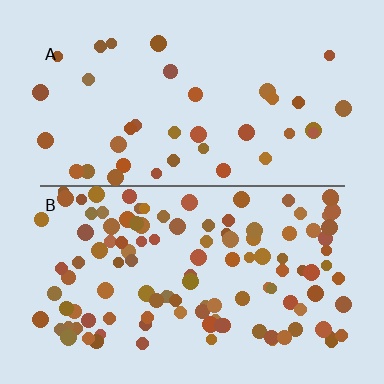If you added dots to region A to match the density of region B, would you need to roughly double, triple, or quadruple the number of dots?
Approximately triple.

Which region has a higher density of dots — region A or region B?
B (the bottom).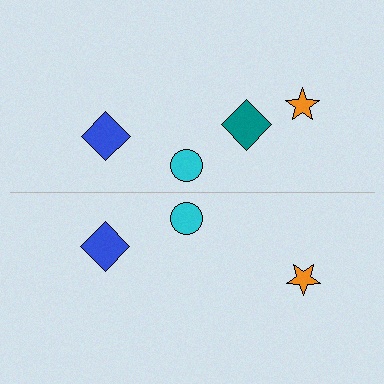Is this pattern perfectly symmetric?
No, the pattern is not perfectly symmetric. A teal diamond is missing from the bottom side.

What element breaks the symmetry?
A teal diamond is missing from the bottom side.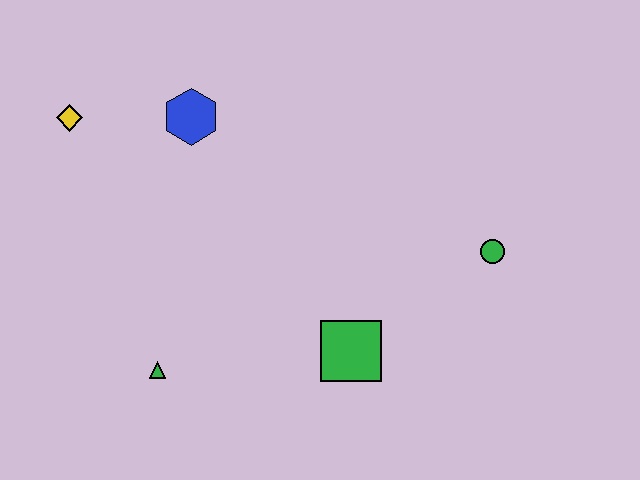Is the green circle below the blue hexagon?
Yes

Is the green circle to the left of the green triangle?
No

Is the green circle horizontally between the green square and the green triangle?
No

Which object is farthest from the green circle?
The yellow diamond is farthest from the green circle.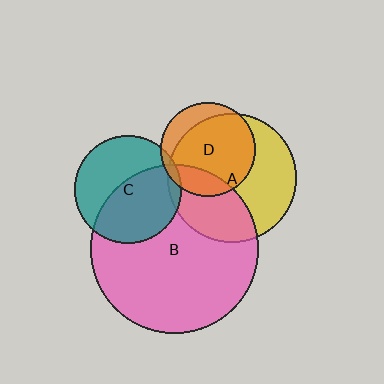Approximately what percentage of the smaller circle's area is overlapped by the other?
Approximately 35%.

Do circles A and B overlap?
Yes.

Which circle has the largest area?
Circle B (pink).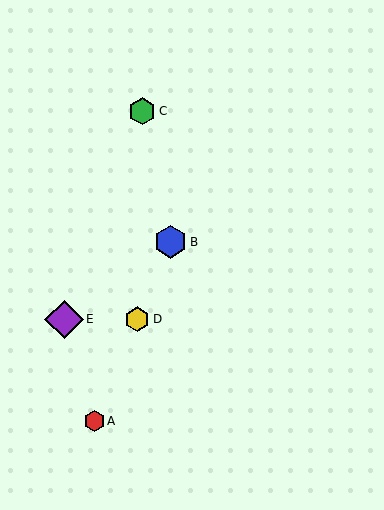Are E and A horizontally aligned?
No, E is at y≈319 and A is at y≈421.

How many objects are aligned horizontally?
2 objects (D, E) are aligned horizontally.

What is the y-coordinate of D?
Object D is at y≈319.